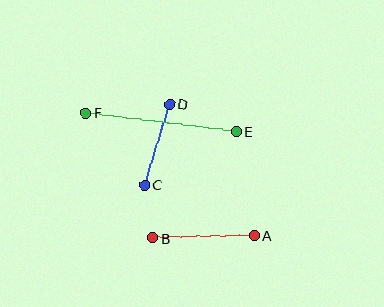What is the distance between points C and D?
The distance is approximately 85 pixels.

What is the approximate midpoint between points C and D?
The midpoint is at approximately (157, 144) pixels.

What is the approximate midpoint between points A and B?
The midpoint is at approximately (204, 237) pixels.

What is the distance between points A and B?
The distance is approximately 102 pixels.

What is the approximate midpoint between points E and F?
The midpoint is at approximately (161, 122) pixels.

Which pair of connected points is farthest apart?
Points E and F are farthest apart.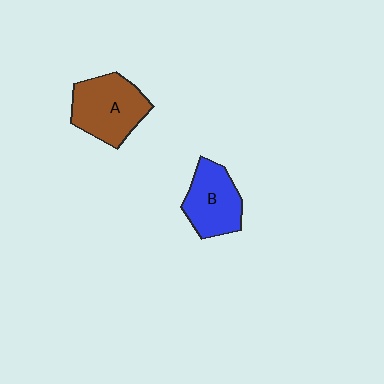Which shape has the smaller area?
Shape B (blue).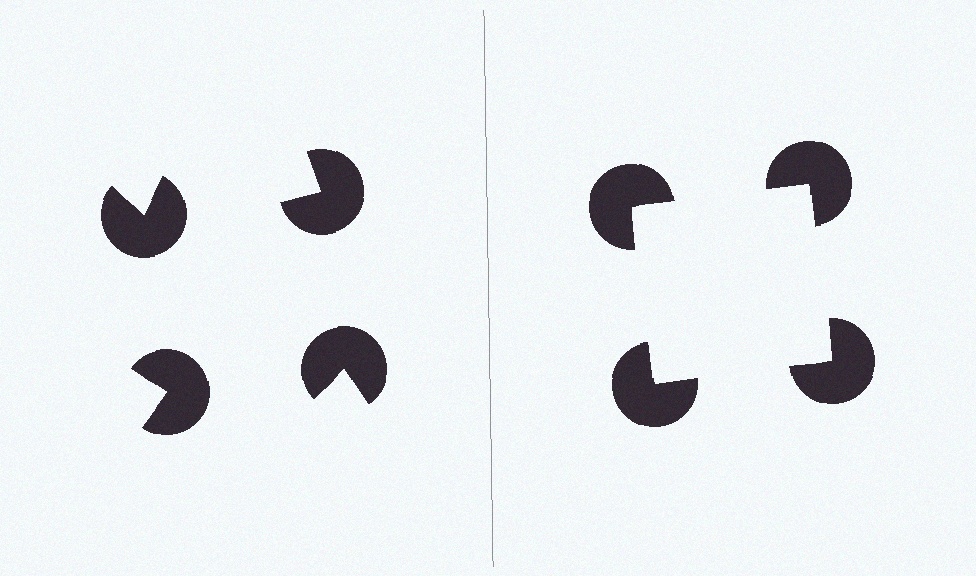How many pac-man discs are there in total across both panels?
8 — 4 on each side.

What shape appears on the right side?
An illusory square.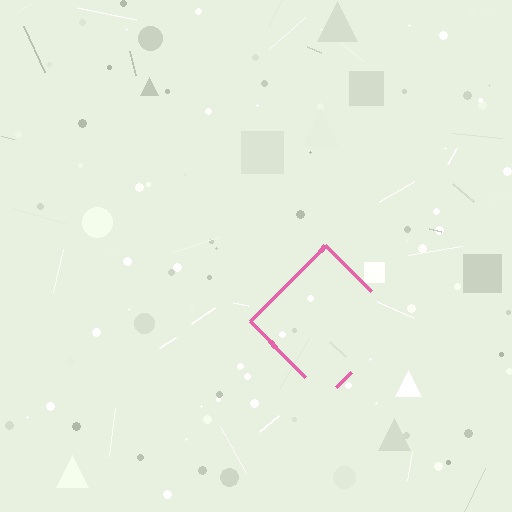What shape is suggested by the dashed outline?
The dashed outline suggests a diamond.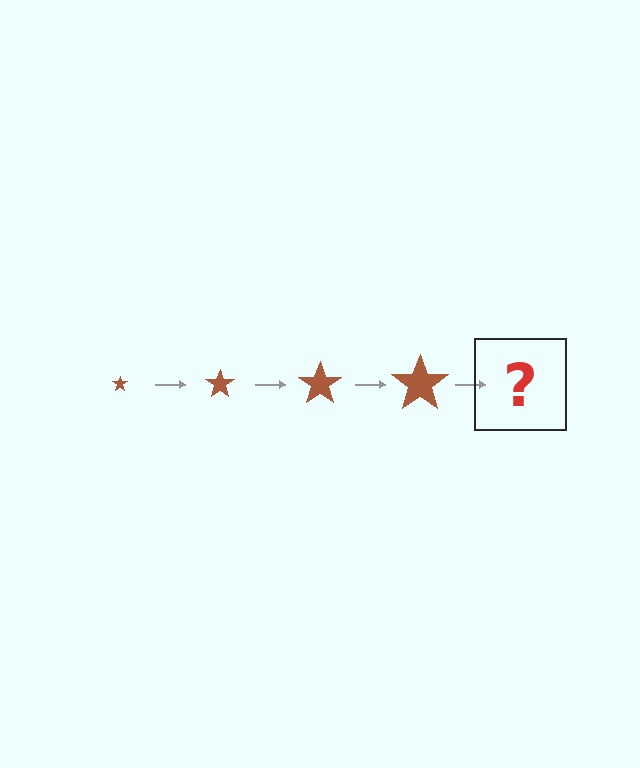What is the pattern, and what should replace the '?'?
The pattern is that the star gets progressively larger each step. The '?' should be a brown star, larger than the previous one.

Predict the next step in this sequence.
The next step is a brown star, larger than the previous one.